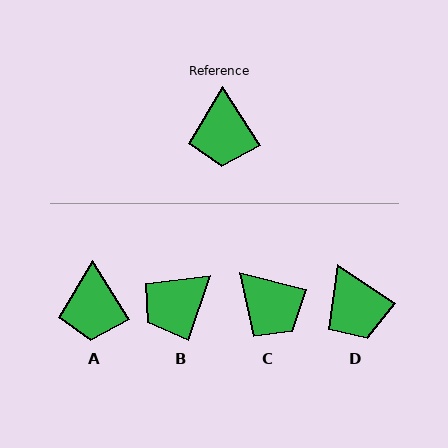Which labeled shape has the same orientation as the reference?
A.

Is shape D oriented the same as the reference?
No, it is off by about 23 degrees.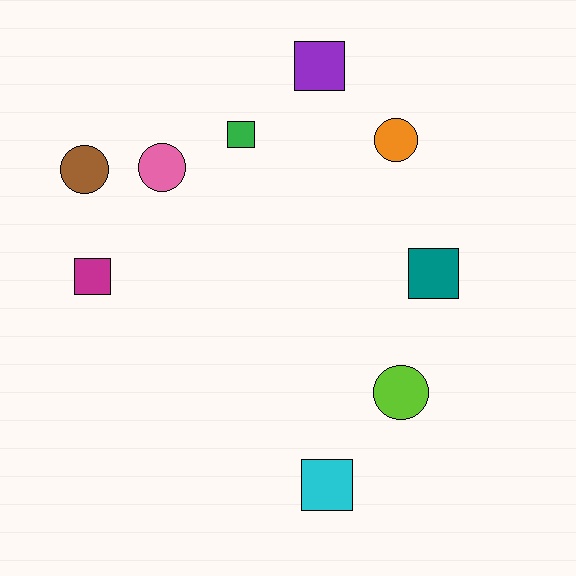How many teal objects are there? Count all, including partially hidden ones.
There is 1 teal object.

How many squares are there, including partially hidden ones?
There are 5 squares.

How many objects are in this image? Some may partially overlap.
There are 9 objects.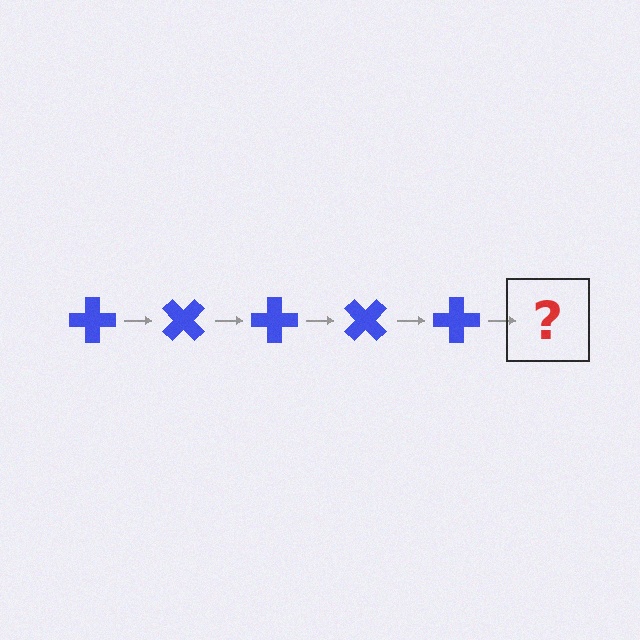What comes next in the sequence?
The next element should be a blue cross rotated 225 degrees.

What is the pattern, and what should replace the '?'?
The pattern is that the cross rotates 45 degrees each step. The '?' should be a blue cross rotated 225 degrees.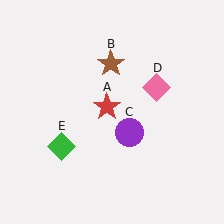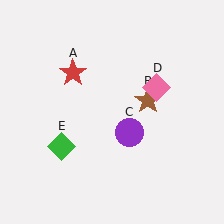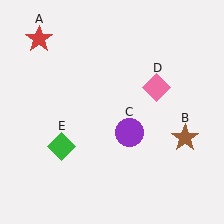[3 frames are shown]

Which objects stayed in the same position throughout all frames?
Purple circle (object C) and pink diamond (object D) and green diamond (object E) remained stationary.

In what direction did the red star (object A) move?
The red star (object A) moved up and to the left.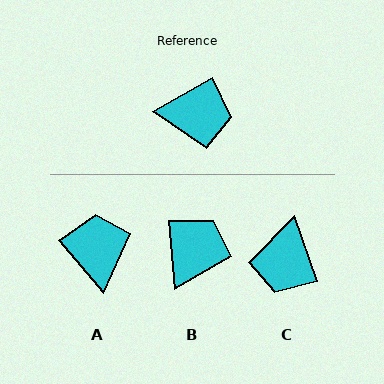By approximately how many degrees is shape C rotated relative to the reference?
Approximately 101 degrees clockwise.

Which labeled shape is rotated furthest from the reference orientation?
C, about 101 degrees away.